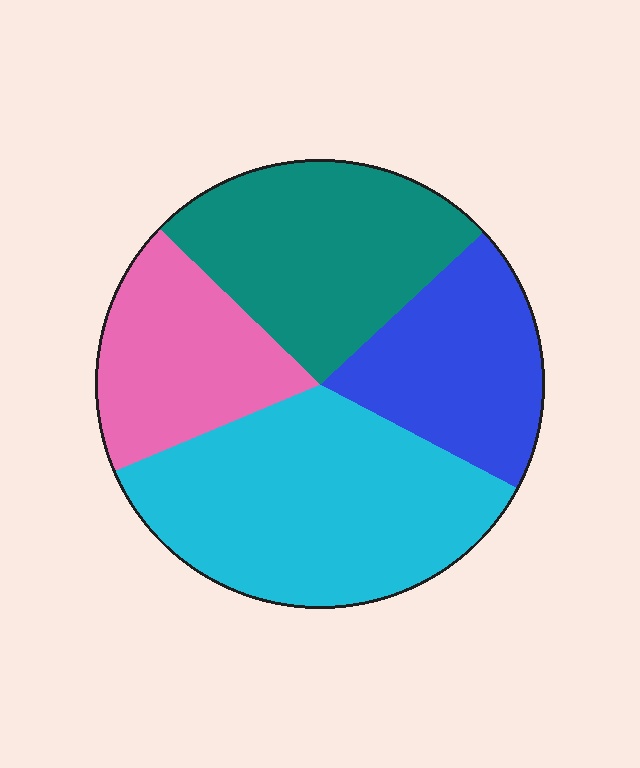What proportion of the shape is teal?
Teal takes up about one quarter (1/4) of the shape.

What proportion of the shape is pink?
Pink covers 19% of the shape.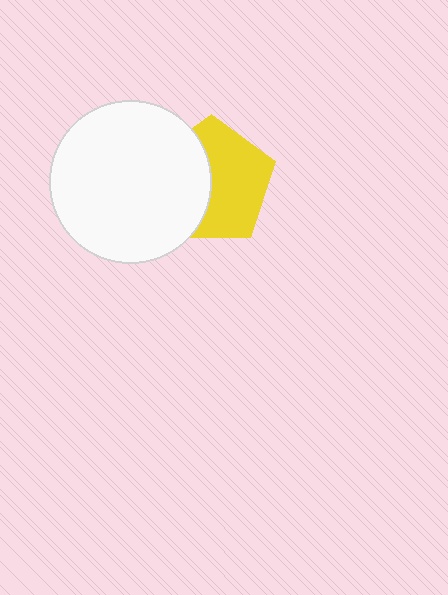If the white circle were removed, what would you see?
You would see the complete yellow pentagon.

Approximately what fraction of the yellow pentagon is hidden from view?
Roughly 43% of the yellow pentagon is hidden behind the white circle.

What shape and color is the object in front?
The object in front is a white circle.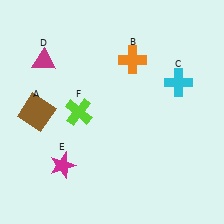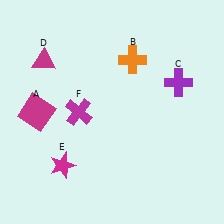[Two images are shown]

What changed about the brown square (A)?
In Image 1, A is brown. In Image 2, it changed to magenta.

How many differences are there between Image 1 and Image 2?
There are 3 differences between the two images.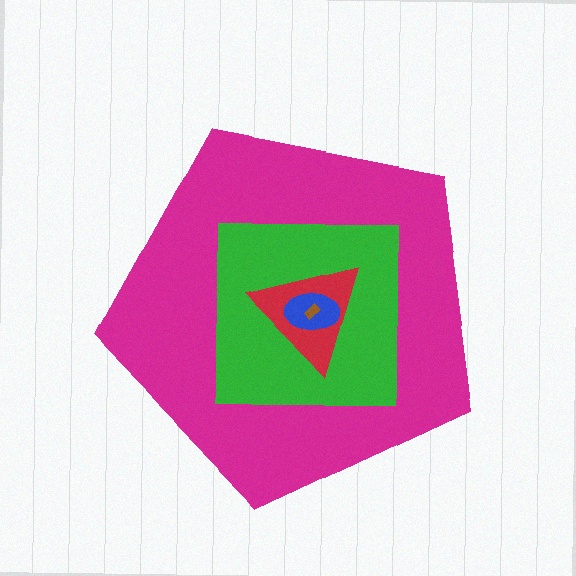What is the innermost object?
The brown rectangle.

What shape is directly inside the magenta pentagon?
The green square.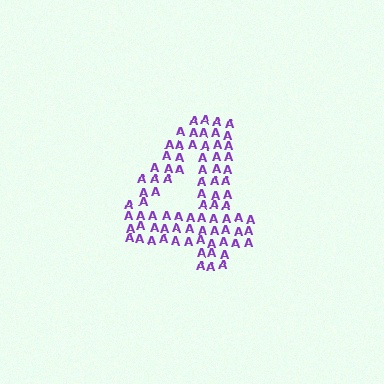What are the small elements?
The small elements are letter A's.